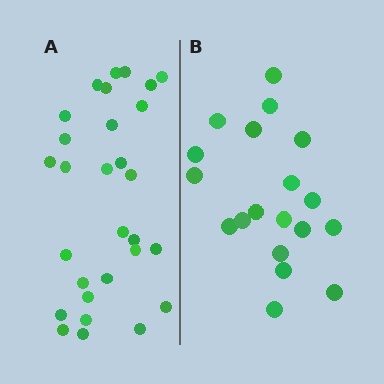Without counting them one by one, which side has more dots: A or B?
Region A (the left region) has more dots.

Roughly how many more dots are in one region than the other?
Region A has roughly 10 or so more dots than region B.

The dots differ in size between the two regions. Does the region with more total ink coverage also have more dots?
No. Region B has more total ink coverage because its dots are larger, but region A actually contains more individual dots. Total area can be misleading — the number of items is what matters here.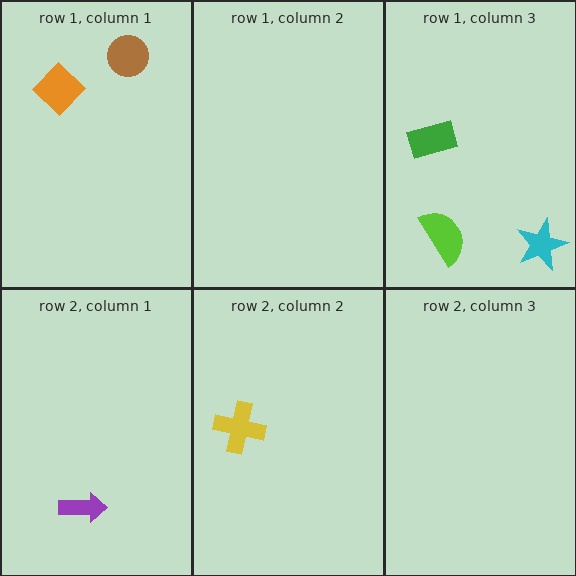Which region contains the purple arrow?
The row 2, column 1 region.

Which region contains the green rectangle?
The row 1, column 3 region.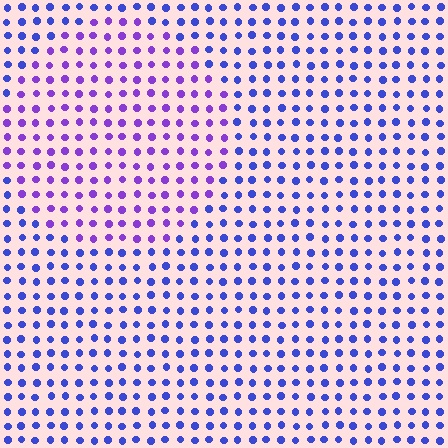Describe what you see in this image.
The image is filled with small blue elements in a uniform arrangement. A circle-shaped region is visible where the elements are tinted to a slightly different hue, forming a subtle color boundary.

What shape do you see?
I see a circle.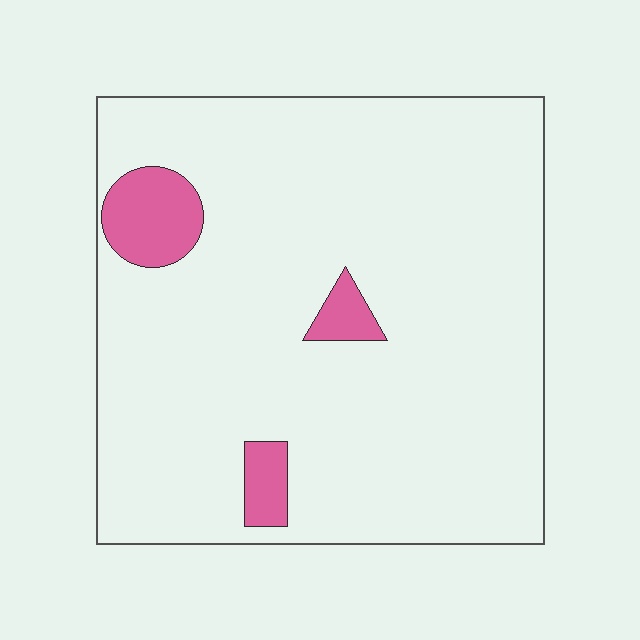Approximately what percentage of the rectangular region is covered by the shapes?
Approximately 10%.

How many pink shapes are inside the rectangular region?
3.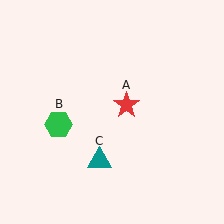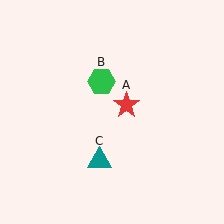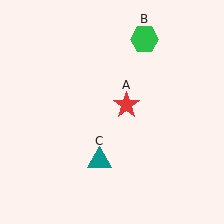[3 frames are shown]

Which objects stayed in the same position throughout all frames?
Red star (object A) and teal triangle (object C) remained stationary.